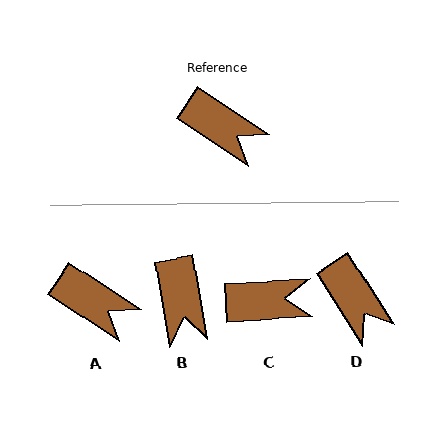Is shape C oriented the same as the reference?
No, it is off by about 37 degrees.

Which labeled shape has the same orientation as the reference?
A.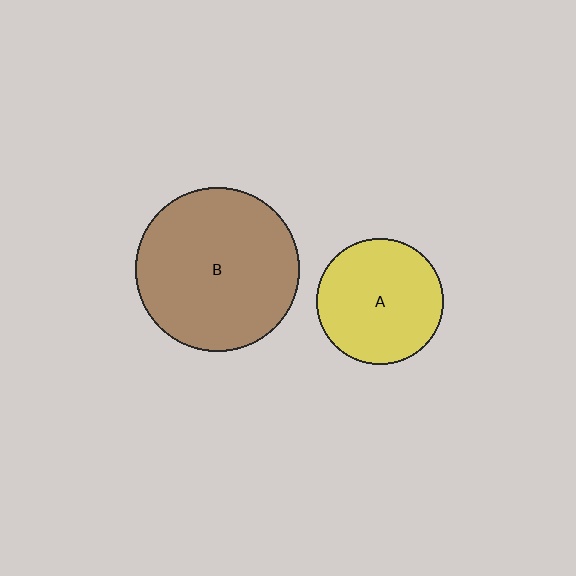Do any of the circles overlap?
No, none of the circles overlap.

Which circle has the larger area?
Circle B (brown).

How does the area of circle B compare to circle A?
Approximately 1.7 times.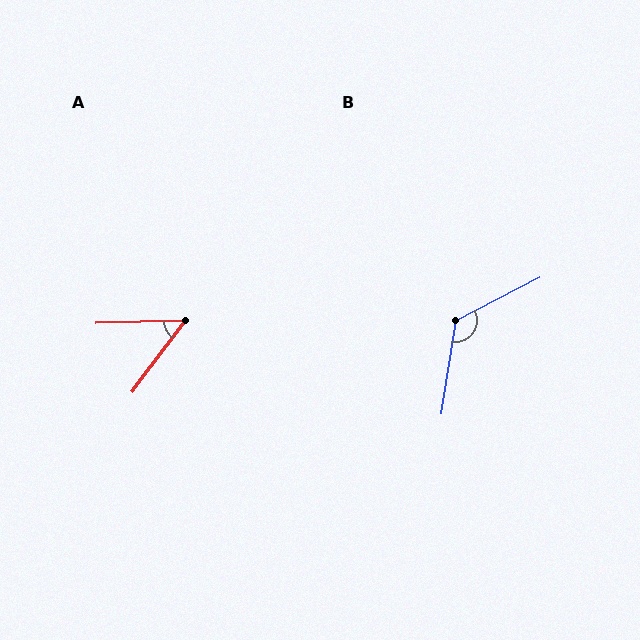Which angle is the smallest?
A, at approximately 51 degrees.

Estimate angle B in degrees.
Approximately 126 degrees.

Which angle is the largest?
B, at approximately 126 degrees.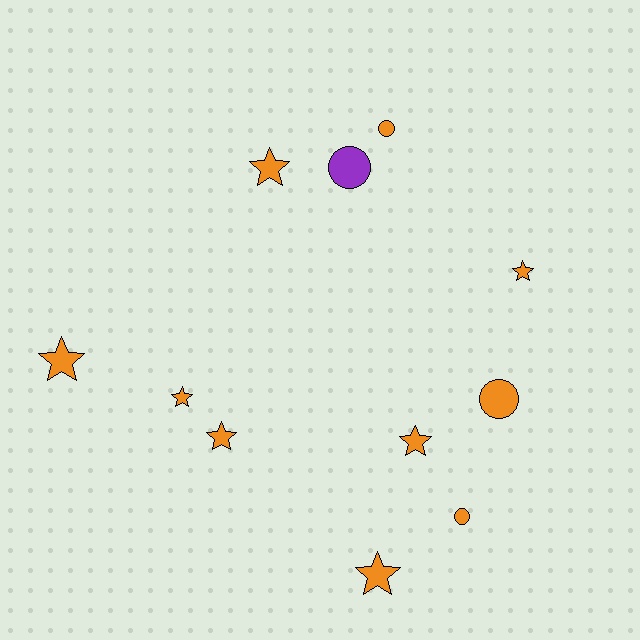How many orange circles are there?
There are 3 orange circles.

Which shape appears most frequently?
Star, with 7 objects.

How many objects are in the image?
There are 11 objects.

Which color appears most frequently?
Orange, with 10 objects.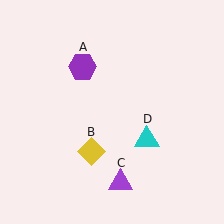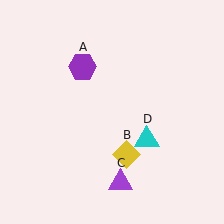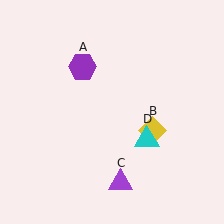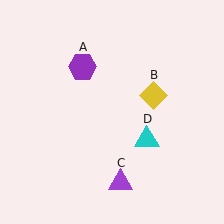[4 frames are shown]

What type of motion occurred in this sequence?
The yellow diamond (object B) rotated counterclockwise around the center of the scene.